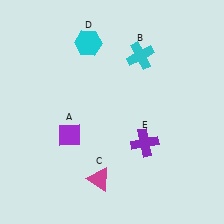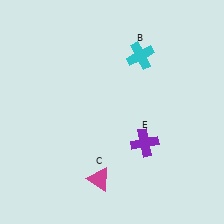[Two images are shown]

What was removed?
The cyan hexagon (D), the purple diamond (A) were removed in Image 2.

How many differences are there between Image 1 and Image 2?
There are 2 differences between the two images.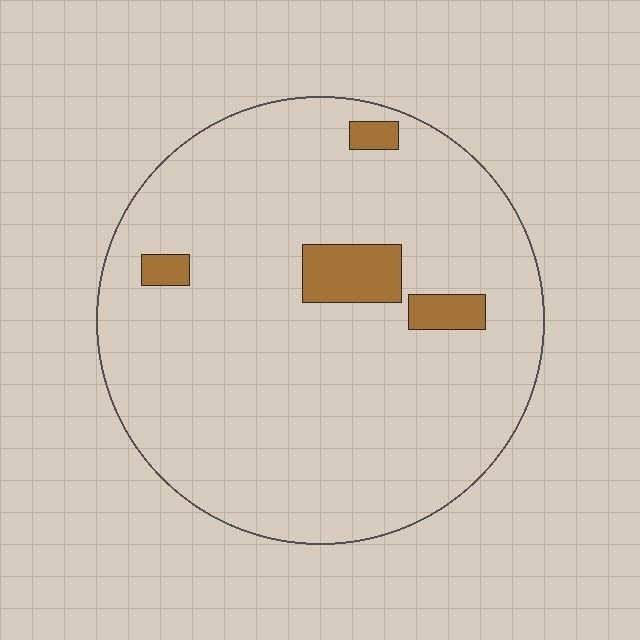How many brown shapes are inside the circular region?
4.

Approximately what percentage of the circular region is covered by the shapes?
Approximately 5%.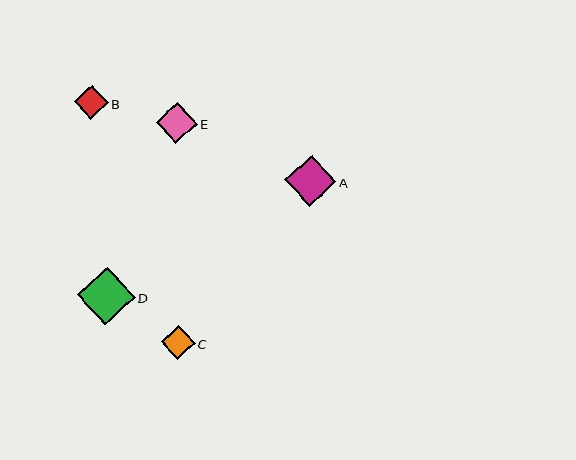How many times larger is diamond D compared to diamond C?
Diamond D is approximately 1.7 times the size of diamond C.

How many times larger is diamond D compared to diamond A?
Diamond D is approximately 1.1 times the size of diamond A.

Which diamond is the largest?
Diamond D is the largest with a size of approximately 58 pixels.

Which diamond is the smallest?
Diamond B is the smallest with a size of approximately 34 pixels.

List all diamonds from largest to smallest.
From largest to smallest: D, A, E, C, B.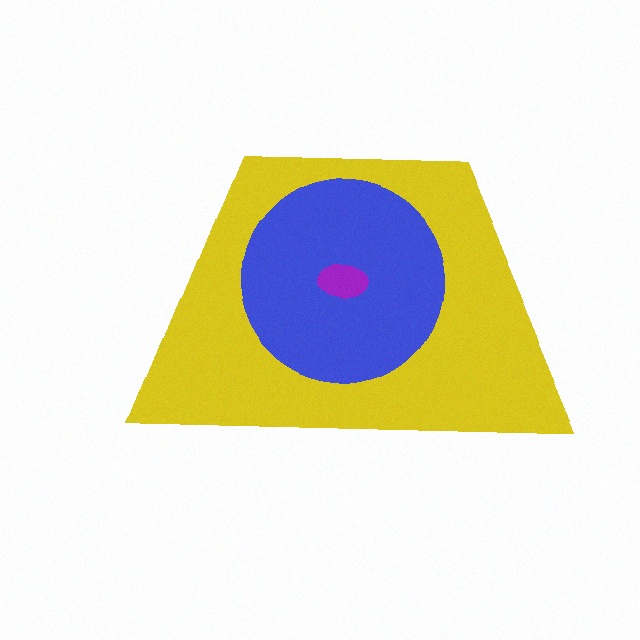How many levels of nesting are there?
3.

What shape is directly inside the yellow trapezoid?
The blue circle.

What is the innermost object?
The purple ellipse.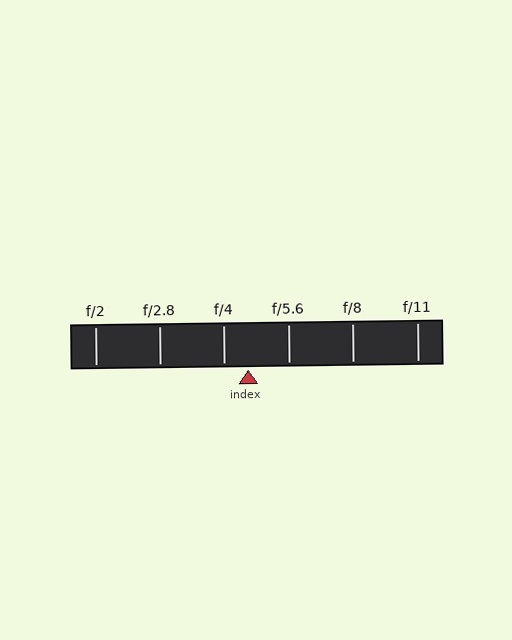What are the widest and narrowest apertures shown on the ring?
The widest aperture shown is f/2 and the narrowest is f/11.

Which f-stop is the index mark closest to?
The index mark is closest to f/4.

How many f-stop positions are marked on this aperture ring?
There are 6 f-stop positions marked.